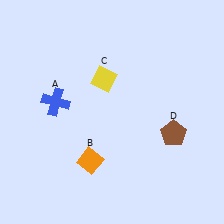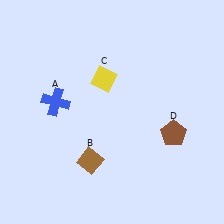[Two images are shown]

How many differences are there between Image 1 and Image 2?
There is 1 difference between the two images.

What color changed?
The diamond (B) changed from orange in Image 1 to brown in Image 2.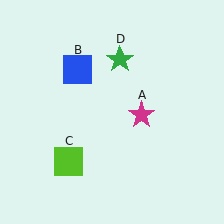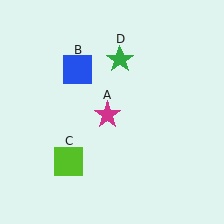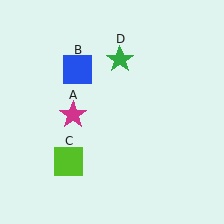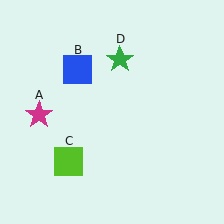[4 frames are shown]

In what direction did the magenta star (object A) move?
The magenta star (object A) moved left.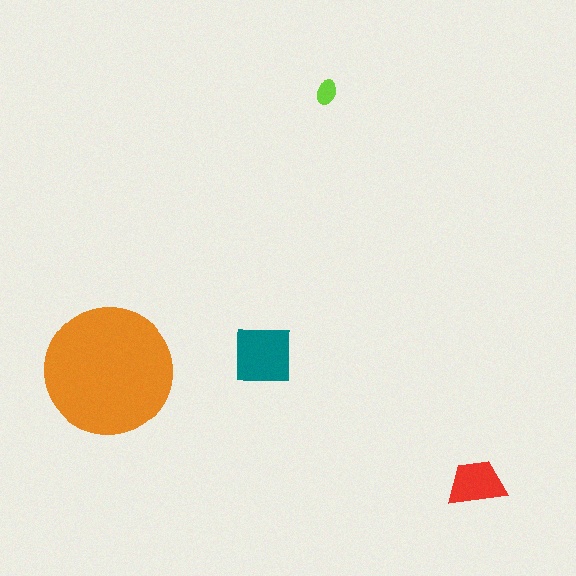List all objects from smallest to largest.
The lime ellipse, the red trapezoid, the teal square, the orange circle.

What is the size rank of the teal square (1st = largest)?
2nd.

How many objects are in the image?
There are 4 objects in the image.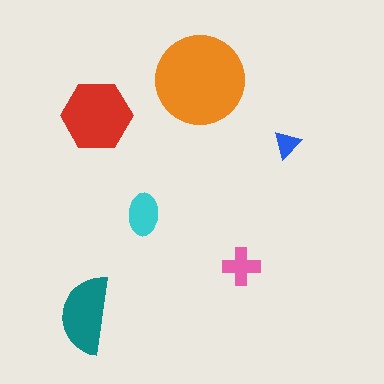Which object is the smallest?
The blue triangle.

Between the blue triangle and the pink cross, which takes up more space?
The pink cross.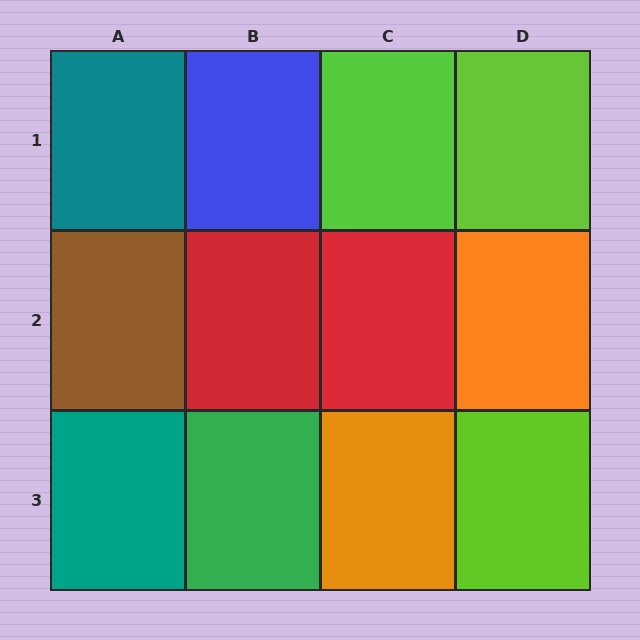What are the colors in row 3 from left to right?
Teal, green, orange, lime.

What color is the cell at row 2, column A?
Brown.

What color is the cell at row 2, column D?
Orange.